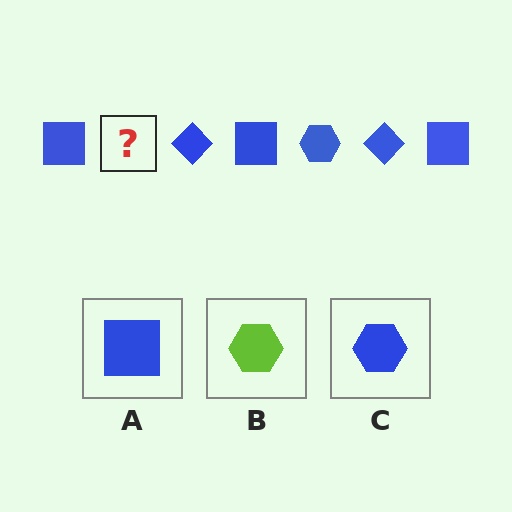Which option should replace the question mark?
Option C.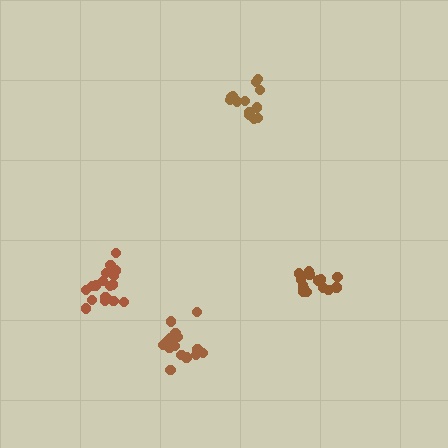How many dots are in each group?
Group 1: 17 dots, Group 2: 14 dots, Group 3: 16 dots, Group 4: 13 dots (60 total).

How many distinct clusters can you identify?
There are 4 distinct clusters.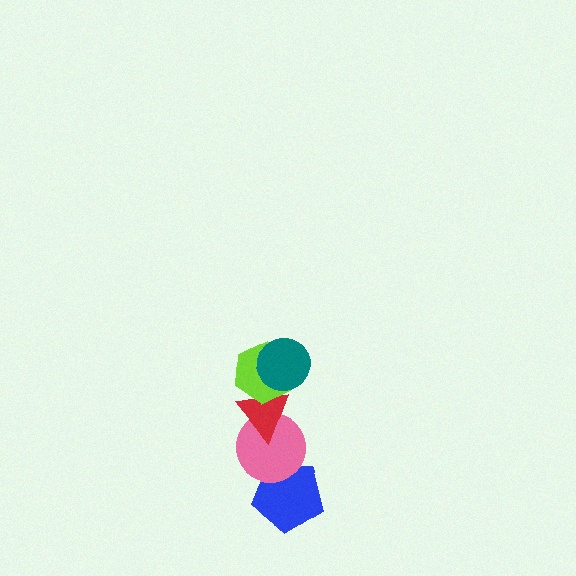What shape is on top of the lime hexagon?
The teal circle is on top of the lime hexagon.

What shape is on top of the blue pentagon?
The pink circle is on top of the blue pentagon.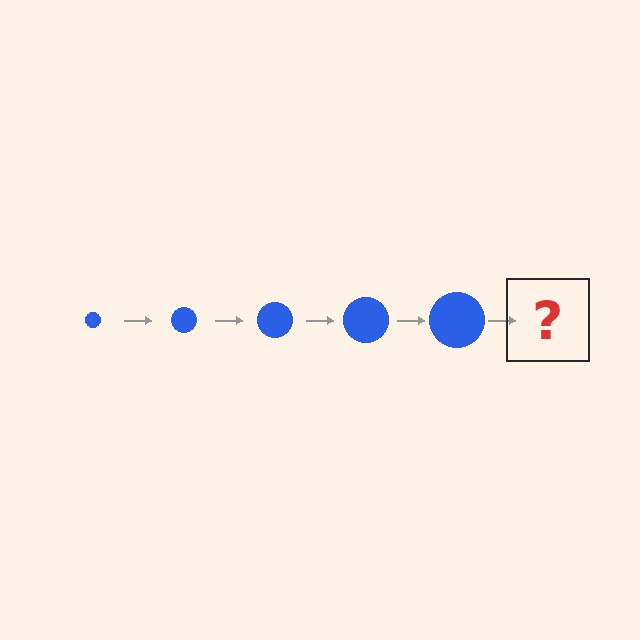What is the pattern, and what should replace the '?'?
The pattern is that the circle gets progressively larger each step. The '?' should be a blue circle, larger than the previous one.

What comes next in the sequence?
The next element should be a blue circle, larger than the previous one.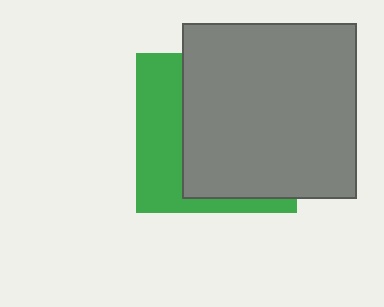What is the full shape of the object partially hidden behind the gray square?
The partially hidden object is a green square.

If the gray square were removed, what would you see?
You would see the complete green square.